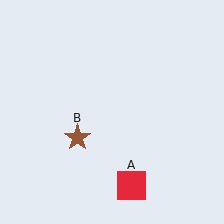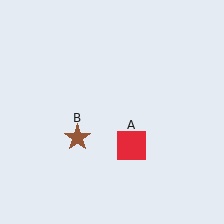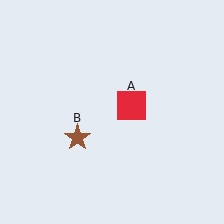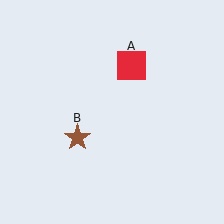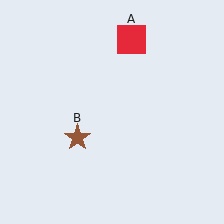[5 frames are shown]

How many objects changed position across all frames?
1 object changed position: red square (object A).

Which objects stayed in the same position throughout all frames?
Brown star (object B) remained stationary.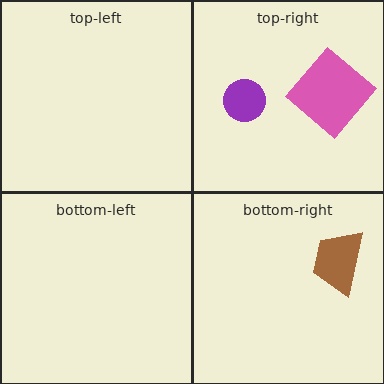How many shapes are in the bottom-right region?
1.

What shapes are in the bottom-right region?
The brown trapezoid.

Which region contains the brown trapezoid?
The bottom-right region.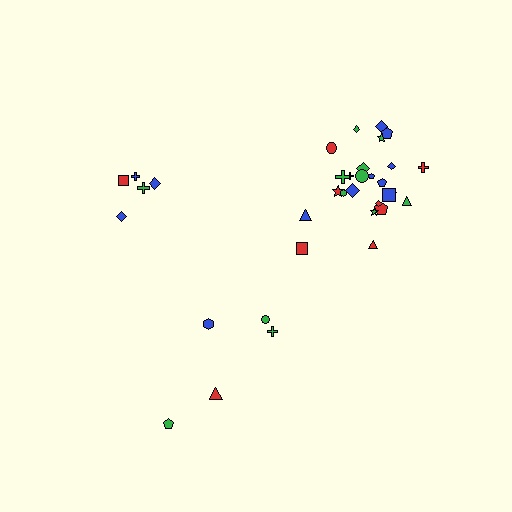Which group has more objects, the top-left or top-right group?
The top-right group.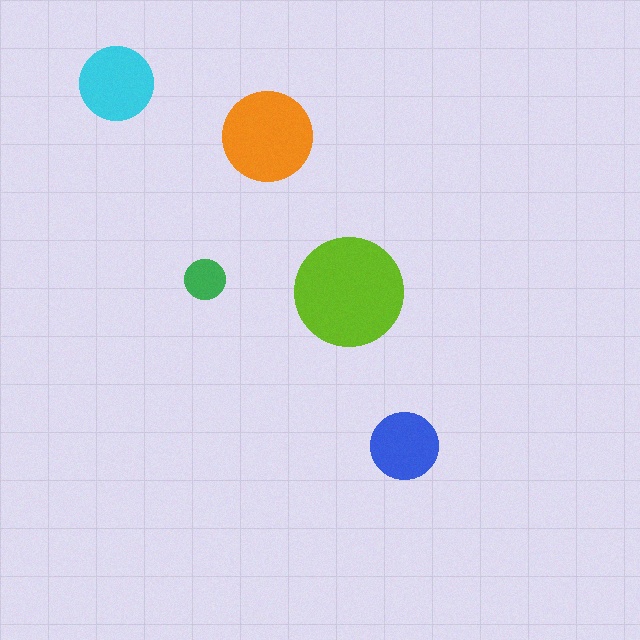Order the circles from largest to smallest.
the lime one, the orange one, the cyan one, the blue one, the green one.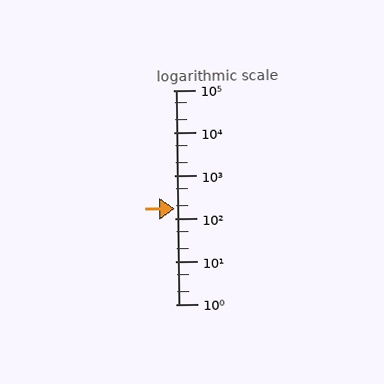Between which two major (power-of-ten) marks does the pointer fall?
The pointer is between 100 and 1000.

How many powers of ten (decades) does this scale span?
The scale spans 5 decades, from 1 to 100000.